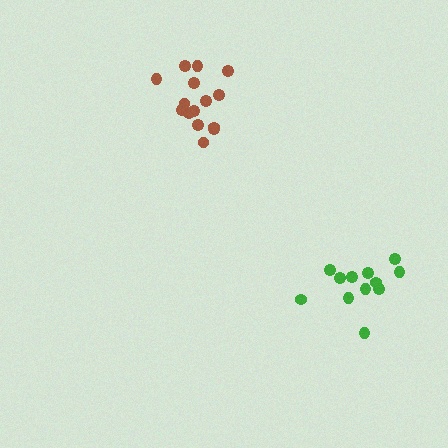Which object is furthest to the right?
The green cluster is rightmost.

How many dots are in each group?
Group 1: 12 dots, Group 2: 15 dots (27 total).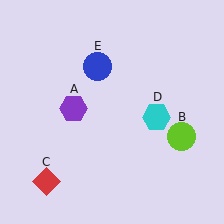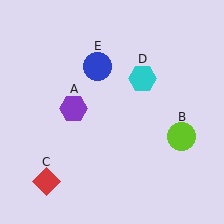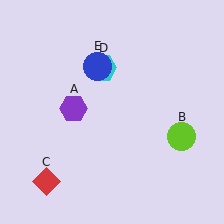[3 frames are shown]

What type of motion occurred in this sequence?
The cyan hexagon (object D) rotated counterclockwise around the center of the scene.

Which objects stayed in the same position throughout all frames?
Purple hexagon (object A) and lime circle (object B) and red diamond (object C) and blue circle (object E) remained stationary.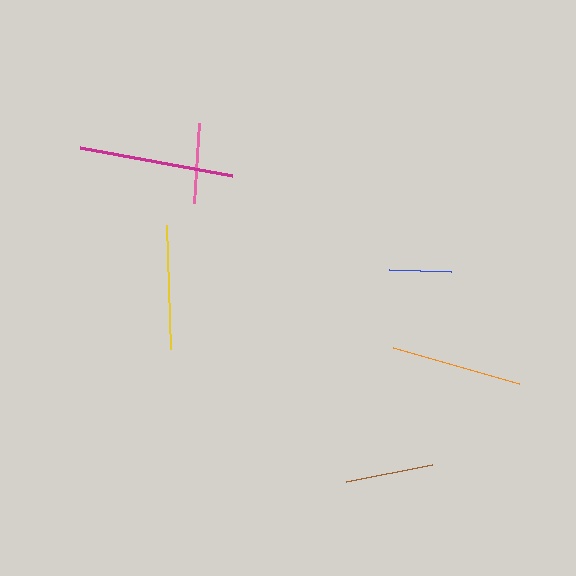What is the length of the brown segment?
The brown segment is approximately 88 pixels long.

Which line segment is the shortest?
The blue line is the shortest at approximately 62 pixels.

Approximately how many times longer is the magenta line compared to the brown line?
The magenta line is approximately 1.8 times the length of the brown line.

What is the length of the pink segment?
The pink segment is approximately 80 pixels long.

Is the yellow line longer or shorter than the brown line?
The yellow line is longer than the brown line.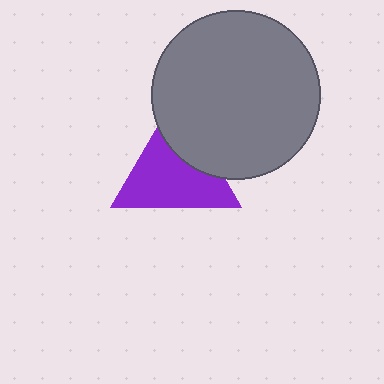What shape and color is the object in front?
The object in front is a gray circle.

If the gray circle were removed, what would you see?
You would see the complete purple triangle.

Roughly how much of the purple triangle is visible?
Most of it is visible (roughly 69%).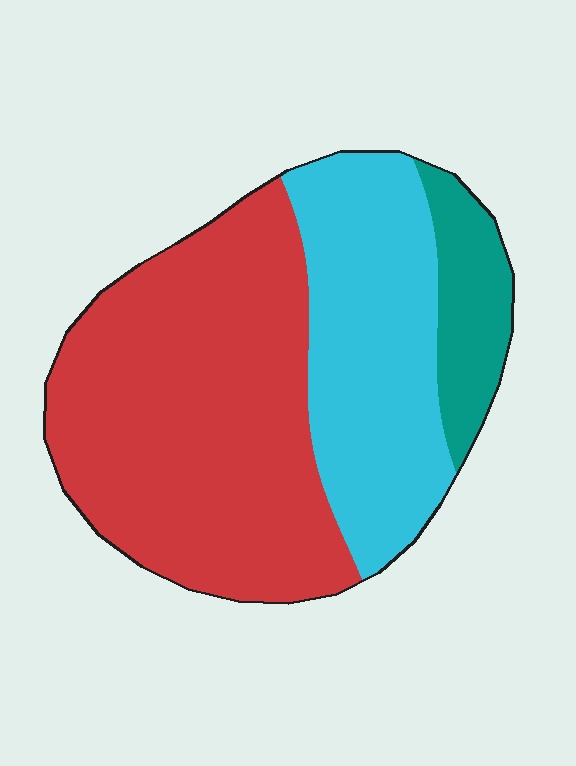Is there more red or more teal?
Red.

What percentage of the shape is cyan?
Cyan takes up about one third (1/3) of the shape.